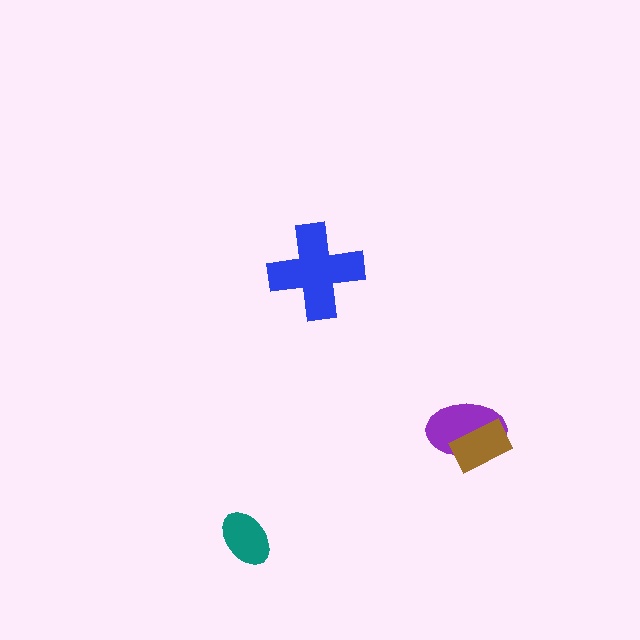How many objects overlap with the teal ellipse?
0 objects overlap with the teal ellipse.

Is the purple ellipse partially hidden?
Yes, it is partially covered by another shape.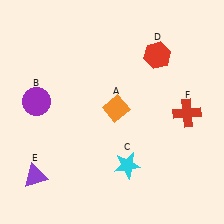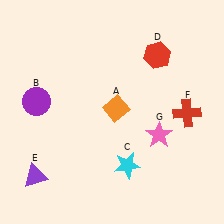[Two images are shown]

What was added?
A pink star (G) was added in Image 2.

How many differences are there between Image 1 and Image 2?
There is 1 difference between the two images.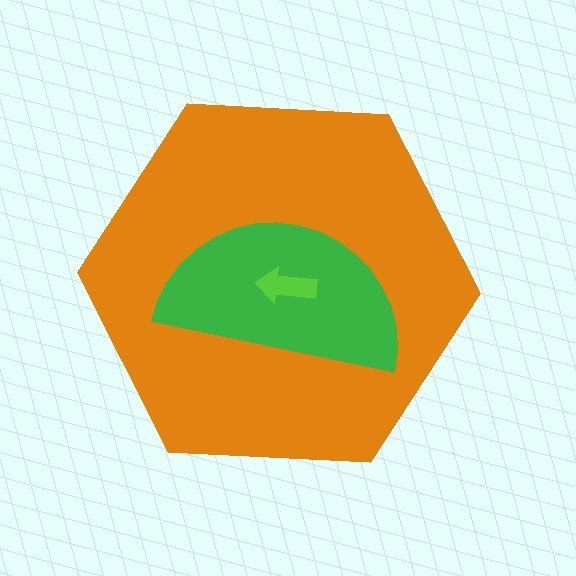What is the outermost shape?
The orange hexagon.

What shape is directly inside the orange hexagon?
The green semicircle.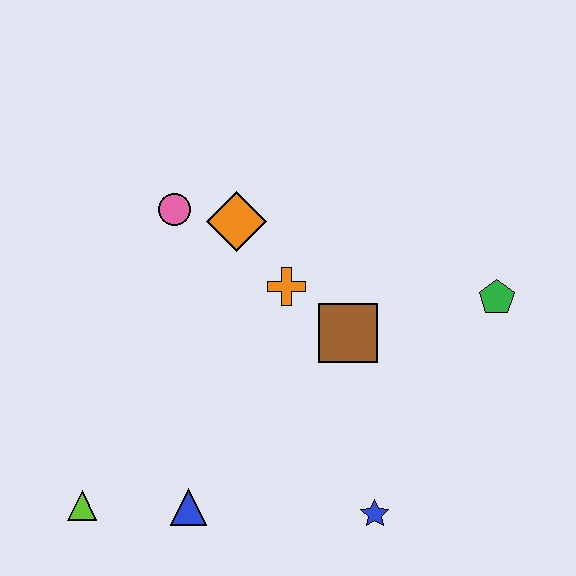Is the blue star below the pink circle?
Yes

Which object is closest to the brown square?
The orange cross is closest to the brown square.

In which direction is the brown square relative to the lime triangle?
The brown square is to the right of the lime triangle.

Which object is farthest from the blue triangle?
The green pentagon is farthest from the blue triangle.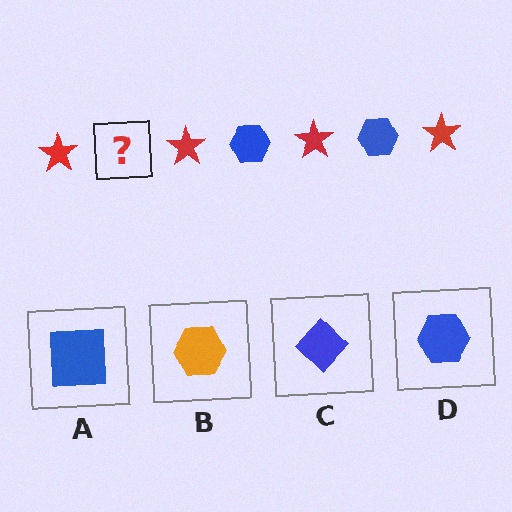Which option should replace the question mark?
Option D.